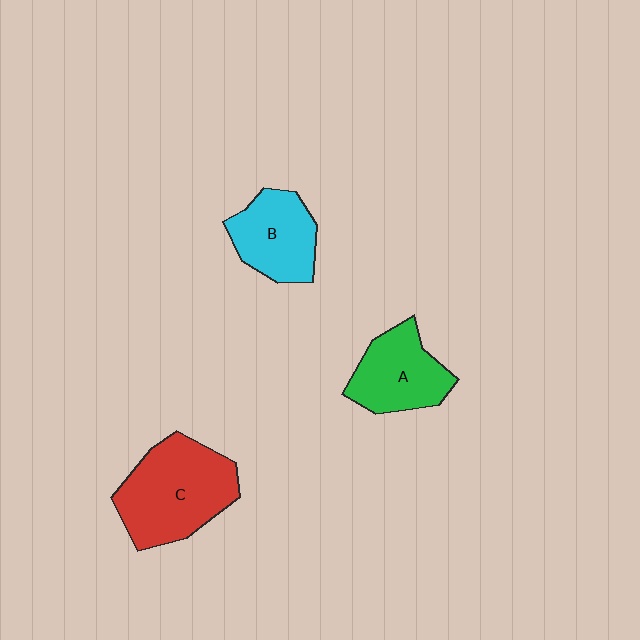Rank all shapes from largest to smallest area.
From largest to smallest: C (red), A (green), B (cyan).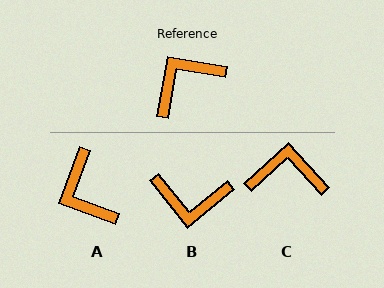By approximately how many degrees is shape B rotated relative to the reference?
Approximately 139 degrees counter-clockwise.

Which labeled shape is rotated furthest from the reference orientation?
B, about 139 degrees away.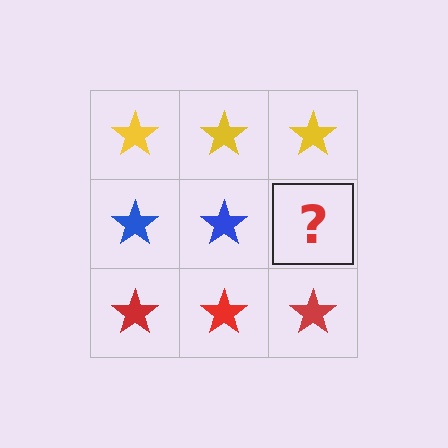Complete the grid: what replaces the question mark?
The question mark should be replaced with a blue star.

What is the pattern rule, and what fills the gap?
The rule is that each row has a consistent color. The gap should be filled with a blue star.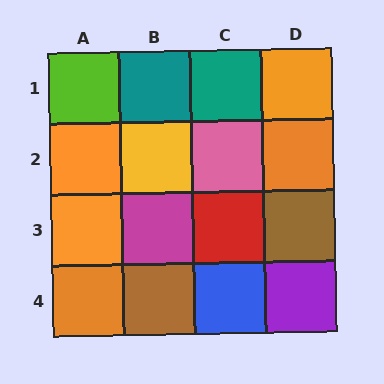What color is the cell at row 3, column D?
Brown.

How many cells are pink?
1 cell is pink.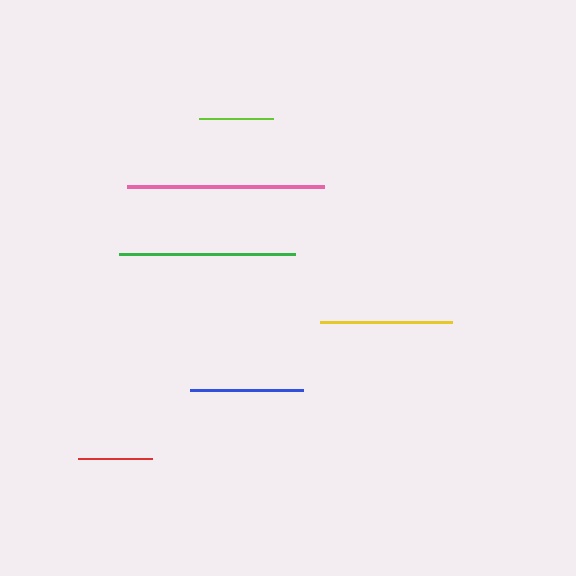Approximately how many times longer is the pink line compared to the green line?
The pink line is approximately 1.1 times the length of the green line.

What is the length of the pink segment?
The pink segment is approximately 197 pixels long.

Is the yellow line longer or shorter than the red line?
The yellow line is longer than the red line.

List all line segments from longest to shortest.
From longest to shortest: pink, green, yellow, blue, lime, red.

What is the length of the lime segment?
The lime segment is approximately 74 pixels long.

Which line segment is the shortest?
The red line is the shortest at approximately 73 pixels.